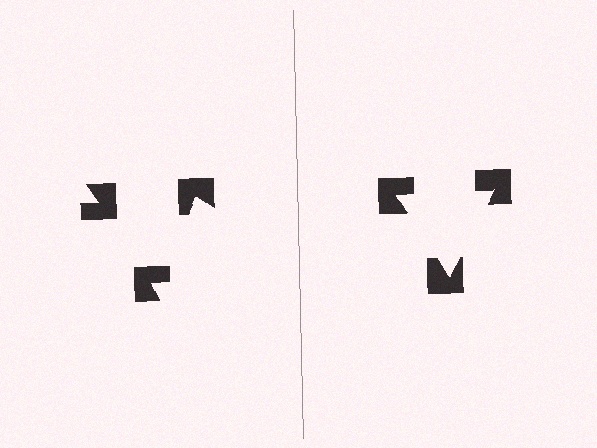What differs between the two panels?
The notched squares are positioned identically on both sides; only the wedge orientations differ. On the right they align to a triangle; on the left they are misaligned.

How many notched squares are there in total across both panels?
6 — 3 on each side.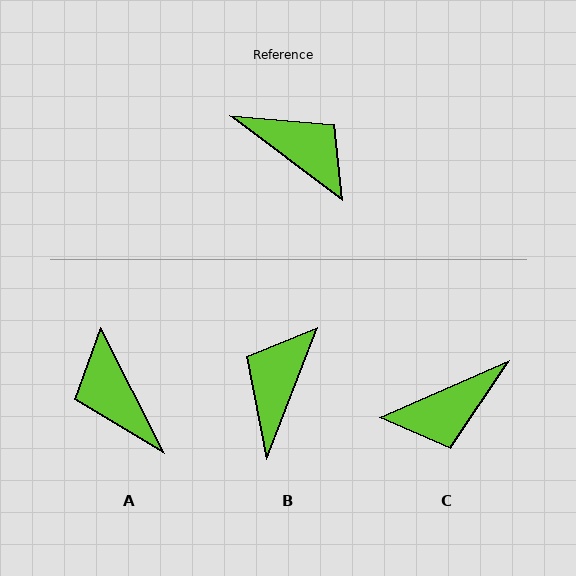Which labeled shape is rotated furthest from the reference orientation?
A, about 154 degrees away.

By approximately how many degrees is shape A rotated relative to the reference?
Approximately 154 degrees counter-clockwise.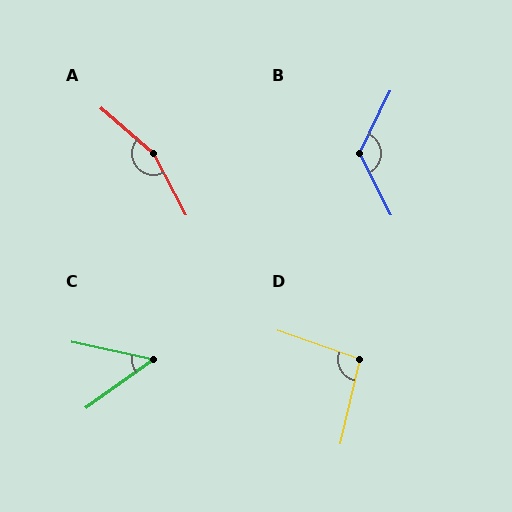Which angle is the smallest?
C, at approximately 48 degrees.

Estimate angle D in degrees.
Approximately 97 degrees.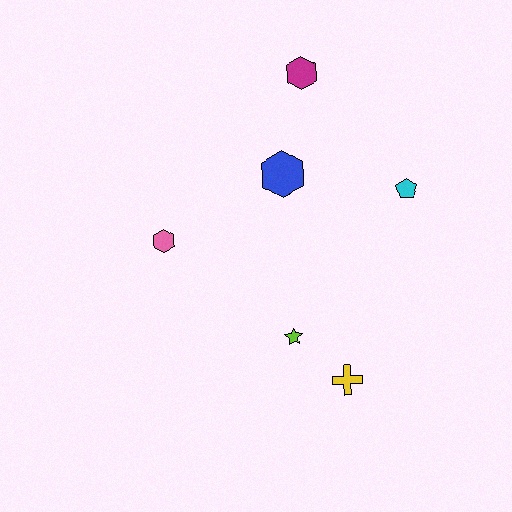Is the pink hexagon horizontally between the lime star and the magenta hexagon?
No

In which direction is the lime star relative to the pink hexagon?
The lime star is to the right of the pink hexagon.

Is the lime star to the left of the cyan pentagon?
Yes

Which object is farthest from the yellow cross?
The magenta hexagon is farthest from the yellow cross.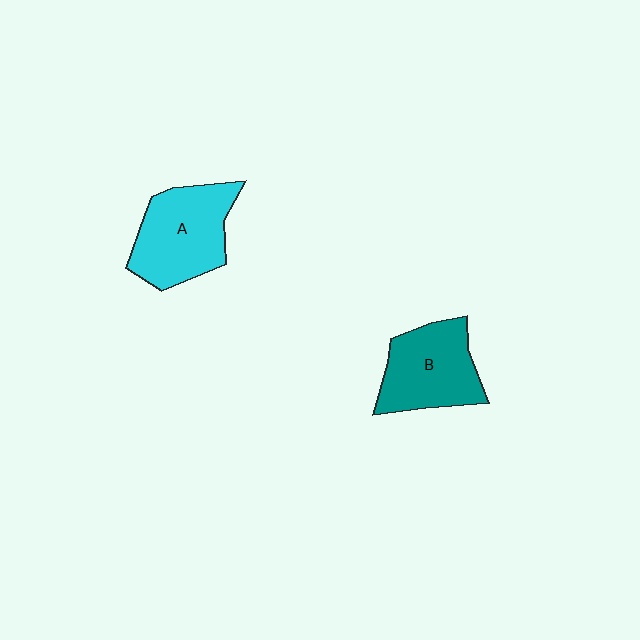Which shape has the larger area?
Shape A (cyan).